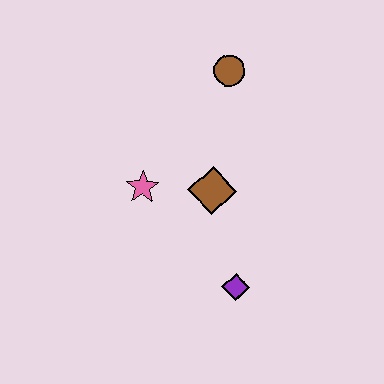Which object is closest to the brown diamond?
The pink star is closest to the brown diamond.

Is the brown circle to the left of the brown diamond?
No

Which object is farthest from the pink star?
The brown circle is farthest from the pink star.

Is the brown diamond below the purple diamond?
No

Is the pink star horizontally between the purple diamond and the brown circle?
No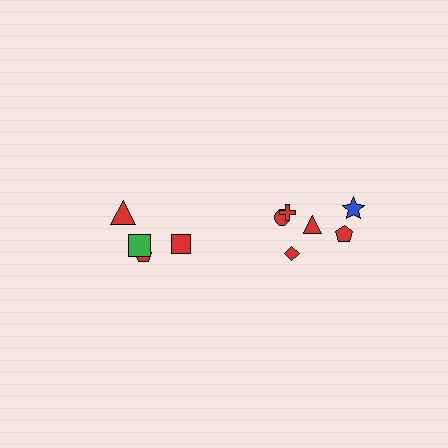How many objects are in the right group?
There are 6 objects.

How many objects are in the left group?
There are 4 objects.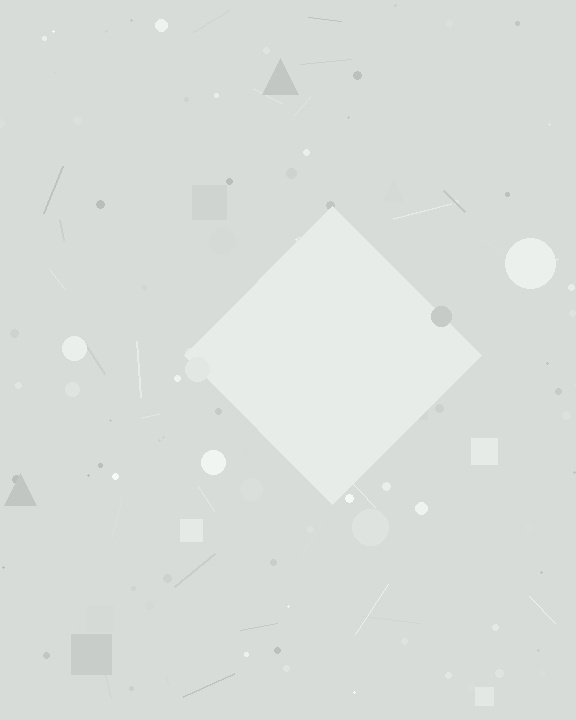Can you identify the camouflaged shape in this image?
The camouflaged shape is a diamond.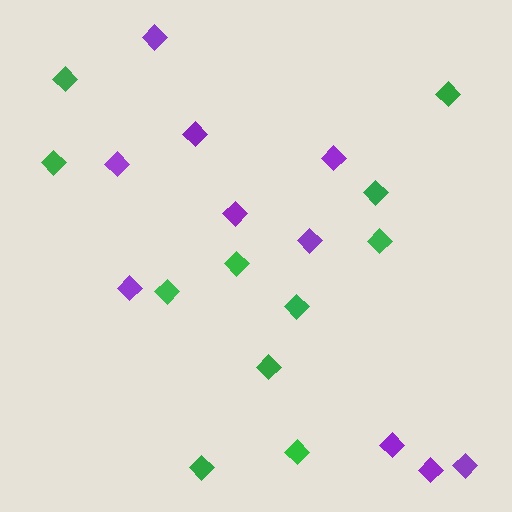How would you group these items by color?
There are 2 groups: one group of green diamonds (11) and one group of purple diamonds (10).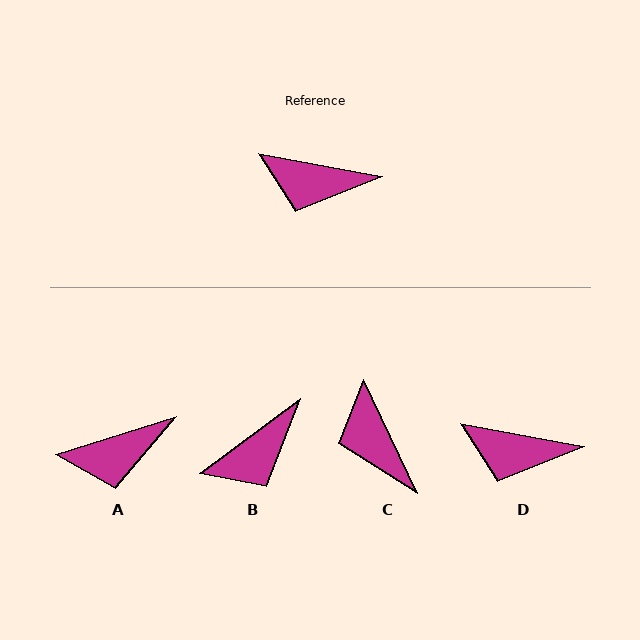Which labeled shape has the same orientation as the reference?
D.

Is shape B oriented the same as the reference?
No, it is off by about 47 degrees.